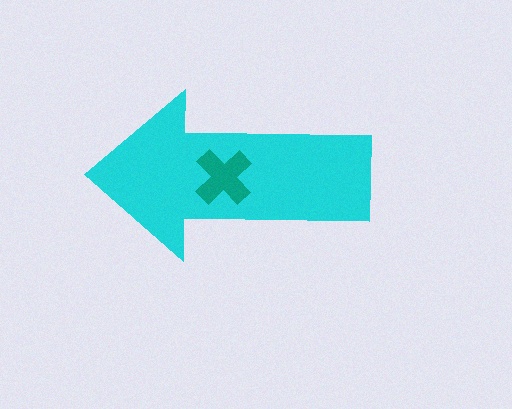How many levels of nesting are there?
2.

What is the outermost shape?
The cyan arrow.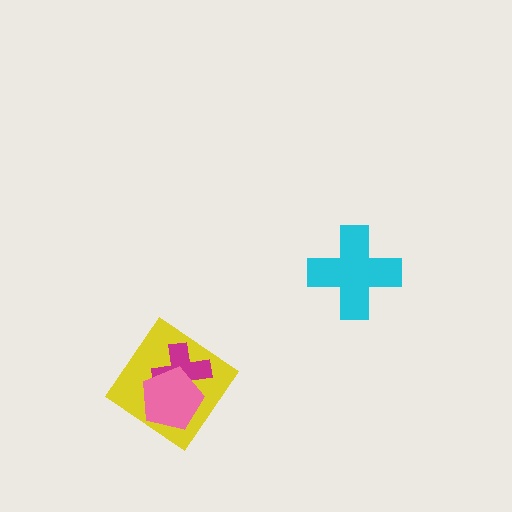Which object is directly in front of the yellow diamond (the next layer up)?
The magenta cross is directly in front of the yellow diamond.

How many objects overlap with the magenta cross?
2 objects overlap with the magenta cross.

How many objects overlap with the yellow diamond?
2 objects overlap with the yellow diamond.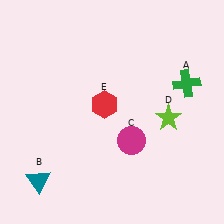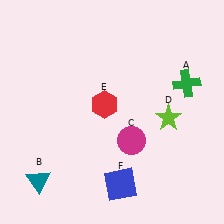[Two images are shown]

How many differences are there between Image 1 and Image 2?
There is 1 difference between the two images.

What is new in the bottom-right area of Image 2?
A blue square (F) was added in the bottom-right area of Image 2.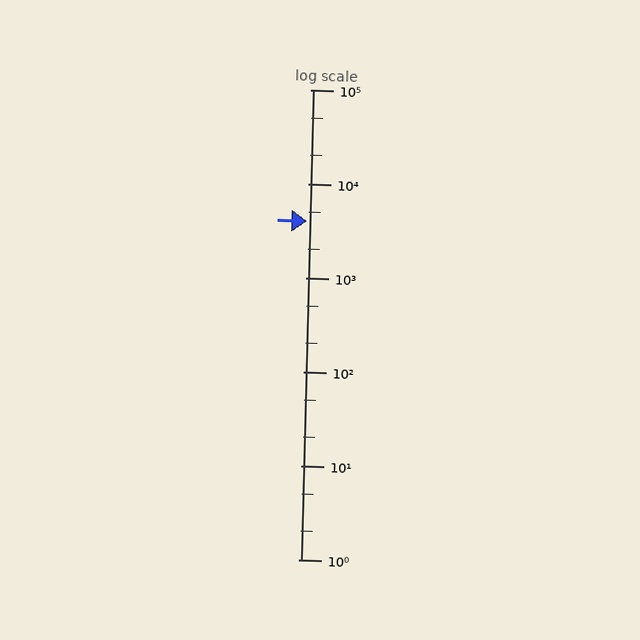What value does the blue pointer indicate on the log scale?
The pointer indicates approximately 4000.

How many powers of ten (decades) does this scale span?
The scale spans 5 decades, from 1 to 100000.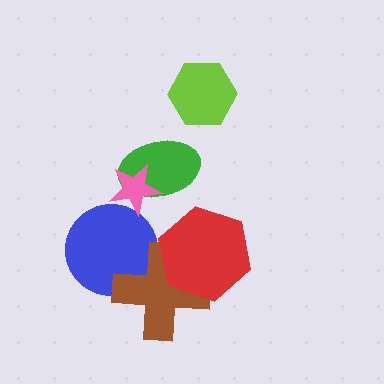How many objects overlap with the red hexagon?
1 object overlaps with the red hexagon.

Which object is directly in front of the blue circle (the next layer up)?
The pink star is directly in front of the blue circle.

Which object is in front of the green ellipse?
The pink star is in front of the green ellipse.